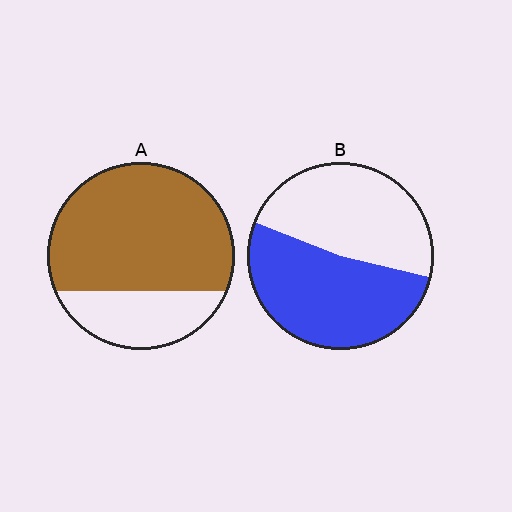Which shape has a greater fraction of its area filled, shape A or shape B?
Shape A.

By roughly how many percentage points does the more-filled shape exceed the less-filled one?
By roughly 20 percentage points (A over B).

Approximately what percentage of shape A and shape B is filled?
A is approximately 75% and B is approximately 50%.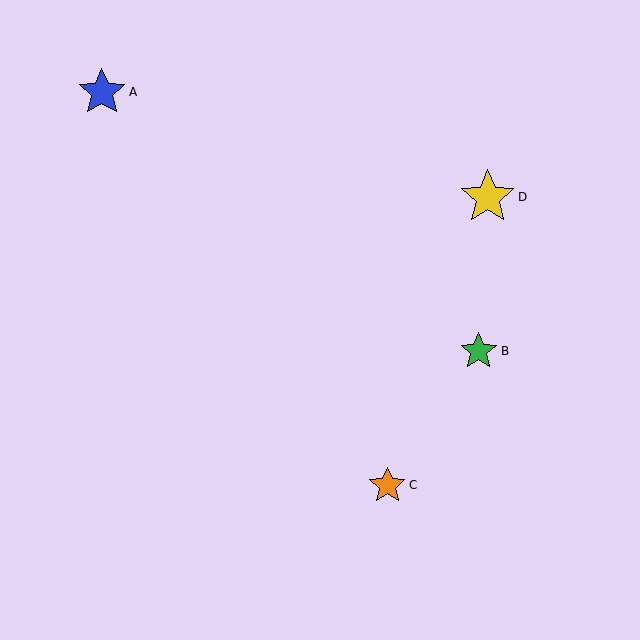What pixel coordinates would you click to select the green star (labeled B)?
Click at (479, 351) to select the green star B.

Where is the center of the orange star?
The center of the orange star is at (387, 485).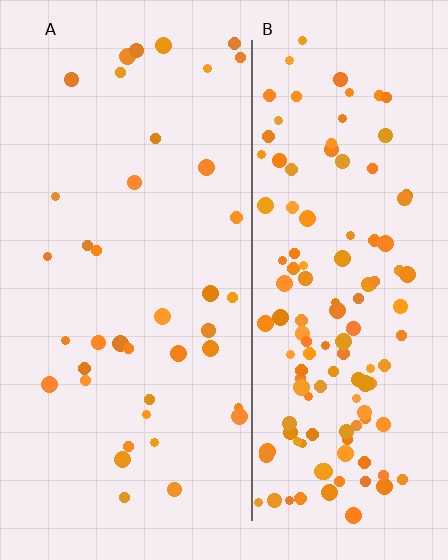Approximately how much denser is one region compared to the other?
Approximately 3.4× — region B over region A.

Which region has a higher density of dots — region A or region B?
B (the right).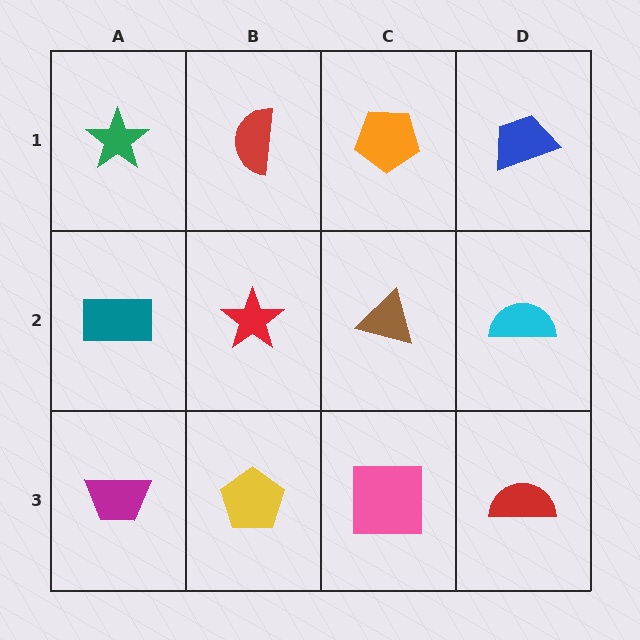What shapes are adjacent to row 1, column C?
A brown triangle (row 2, column C), a red semicircle (row 1, column B), a blue trapezoid (row 1, column D).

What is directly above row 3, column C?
A brown triangle.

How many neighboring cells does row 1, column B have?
3.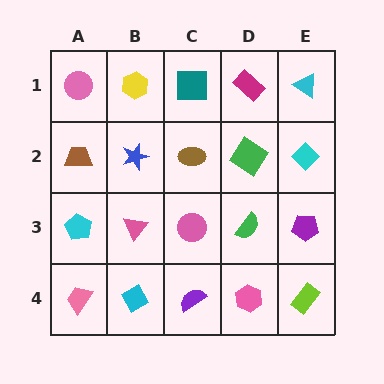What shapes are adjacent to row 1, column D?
A green diamond (row 2, column D), a teal square (row 1, column C), a cyan triangle (row 1, column E).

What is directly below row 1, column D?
A green diamond.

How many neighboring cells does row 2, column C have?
4.